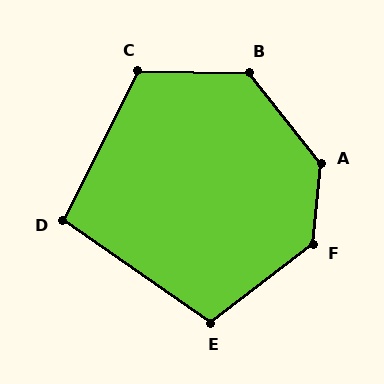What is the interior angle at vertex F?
Approximately 133 degrees (obtuse).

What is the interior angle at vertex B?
Approximately 129 degrees (obtuse).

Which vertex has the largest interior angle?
A, at approximately 136 degrees.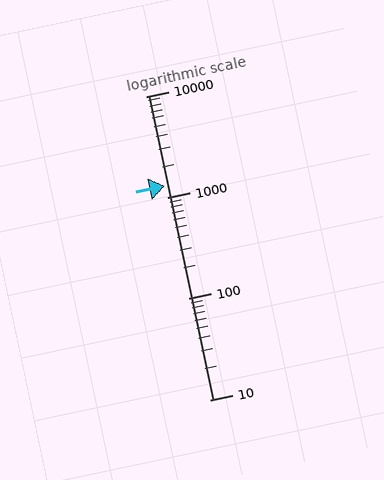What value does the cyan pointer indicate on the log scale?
The pointer indicates approximately 1300.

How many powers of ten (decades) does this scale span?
The scale spans 3 decades, from 10 to 10000.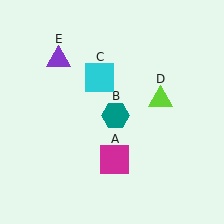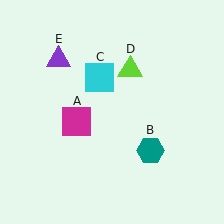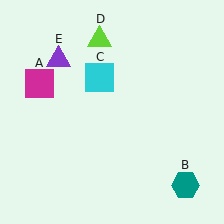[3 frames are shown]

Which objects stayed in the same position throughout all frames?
Cyan square (object C) and purple triangle (object E) remained stationary.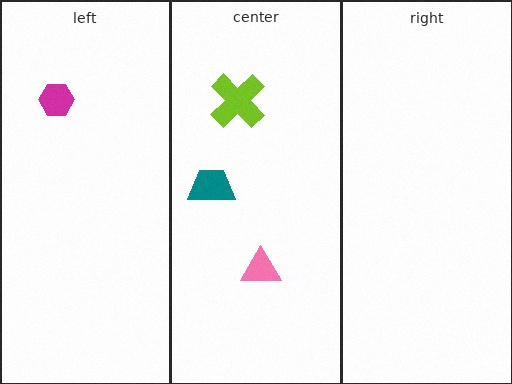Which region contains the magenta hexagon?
The left region.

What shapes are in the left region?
The magenta hexagon.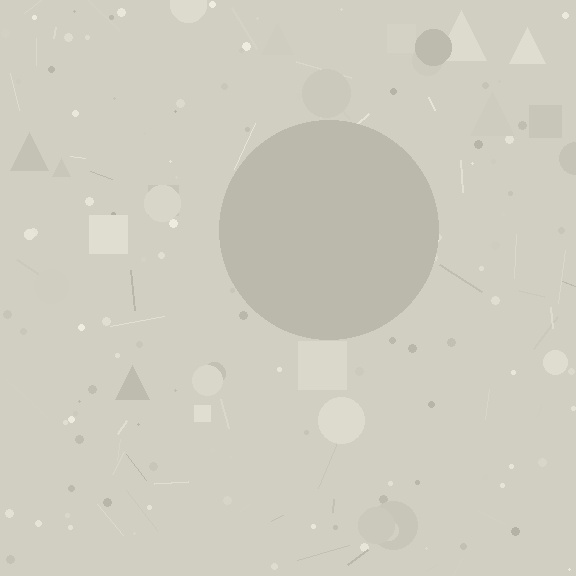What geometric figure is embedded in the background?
A circle is embedded in the background.